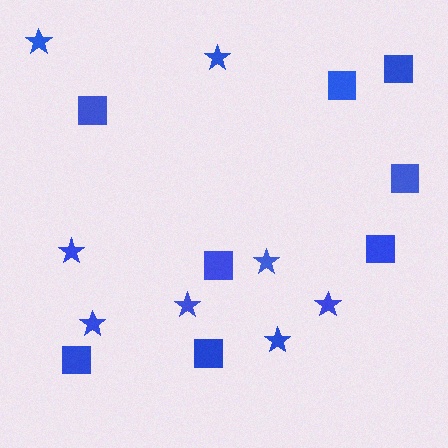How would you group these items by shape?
There are 2 groups: one group of squares (8) and one group of stars (8).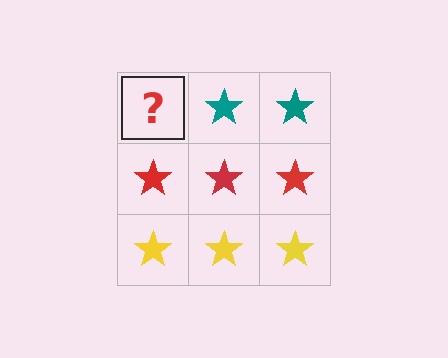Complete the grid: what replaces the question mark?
The question mark should be replaced with a teal star.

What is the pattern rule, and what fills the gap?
The rule is that each row has a consistent color. The gap should be filled with a teal star.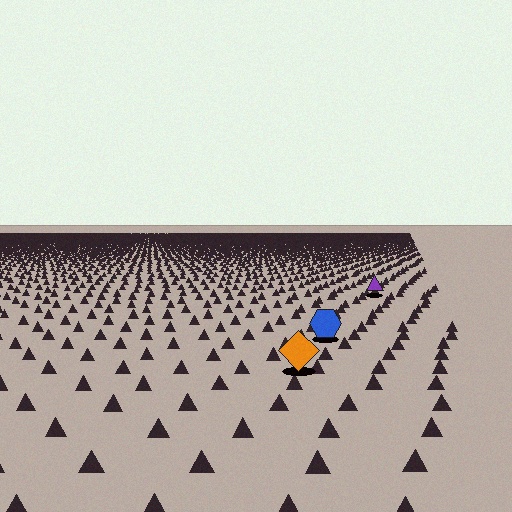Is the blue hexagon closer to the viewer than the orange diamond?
No. The orange diamond is closer — you can tell from the texture gradient: the ground texture is coarser near it.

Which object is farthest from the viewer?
The purple triangle is farthest from the viewer. It appears smaller and the ground texture around it is denser.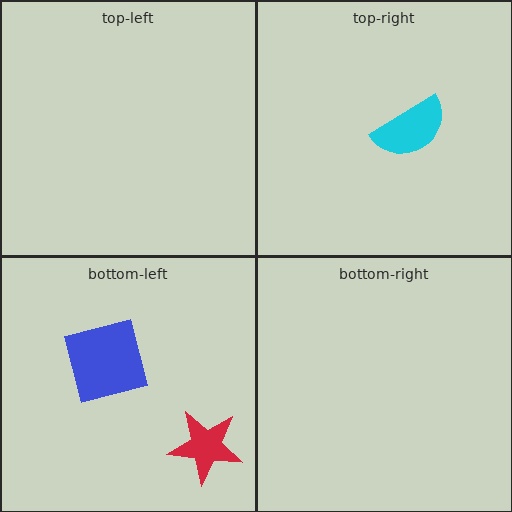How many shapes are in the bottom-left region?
2.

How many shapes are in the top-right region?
1.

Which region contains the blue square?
The bottom-left region.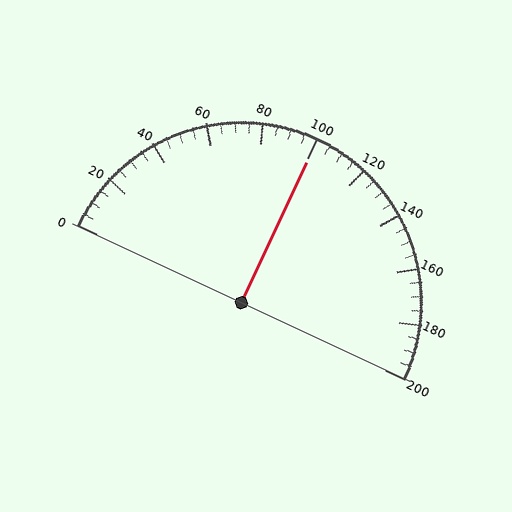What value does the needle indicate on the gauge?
The needle indicates approximately 100.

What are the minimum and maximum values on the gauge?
The gauge ranges from 0 to 200.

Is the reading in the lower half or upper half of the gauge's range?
The reading is in the upper half of the range (0 to 200).